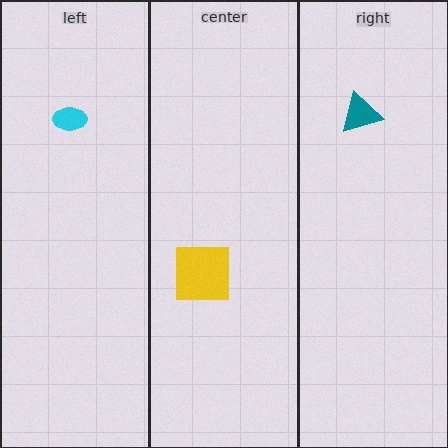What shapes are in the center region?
The yellow square.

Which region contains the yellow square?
The center region.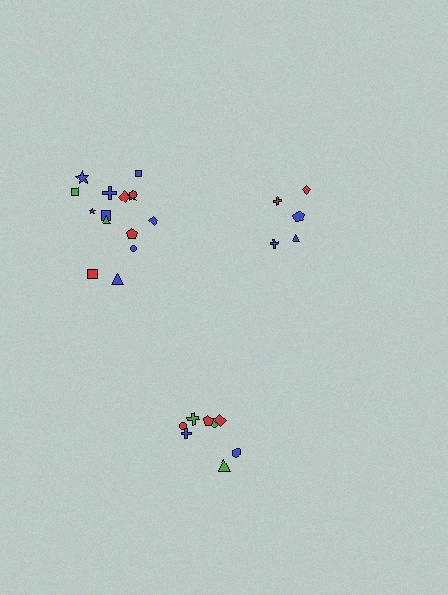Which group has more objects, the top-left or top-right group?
The top-left group.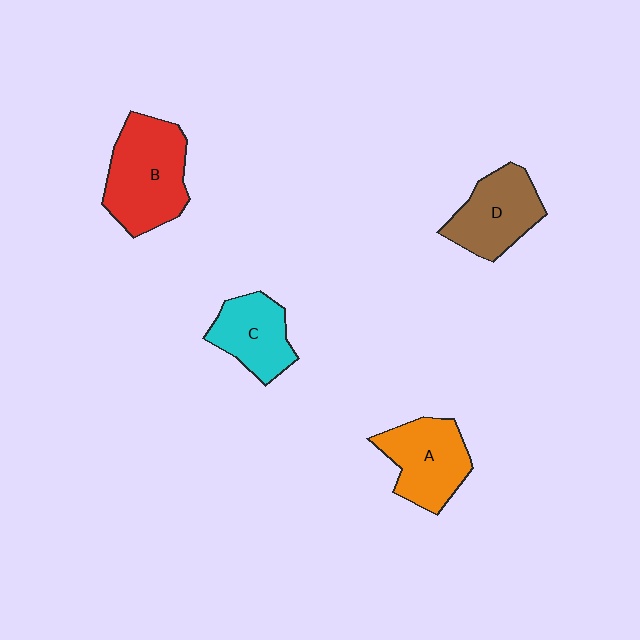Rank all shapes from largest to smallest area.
From largest to smallest: B (red), A (orange), D (brown), C (cyan).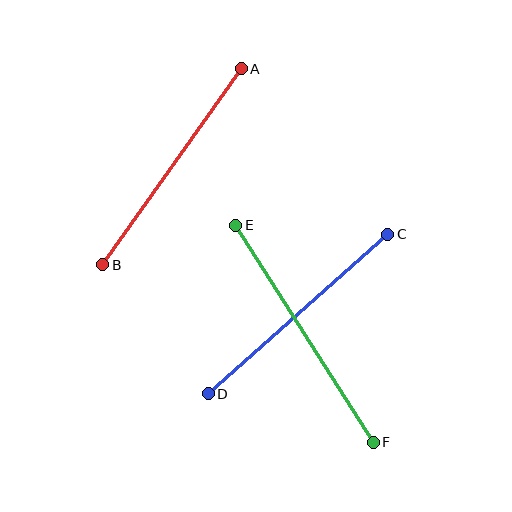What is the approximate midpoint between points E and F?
The midpoint is at approximately (305, 334) pixels.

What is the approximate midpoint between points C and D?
The midpoint is at approximately (298, 314) pixels.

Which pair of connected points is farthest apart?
Points E and F are farthest apart.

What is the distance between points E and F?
The distance is approximately 257 pixels.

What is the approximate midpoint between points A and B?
The midpoint is at approximately (172, 167) pixels.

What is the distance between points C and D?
The distance is approximately 240 pixels.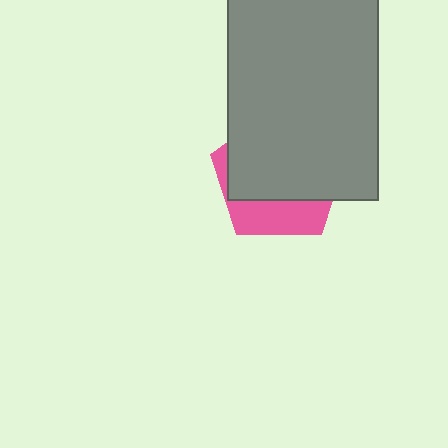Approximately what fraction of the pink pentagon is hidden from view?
Roughly 69% of the pink pentagon is hidden behind the gray rectangle.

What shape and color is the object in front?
The object in front is a gray rectangle.